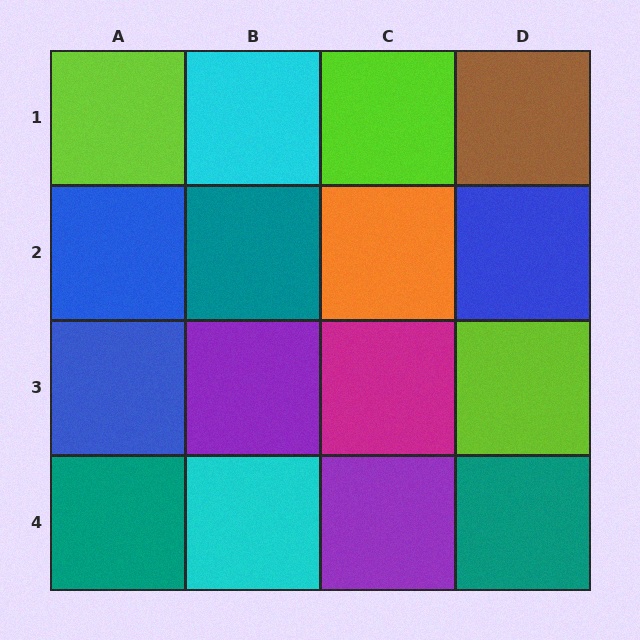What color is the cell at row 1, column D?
Brown.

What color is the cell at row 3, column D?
Lime.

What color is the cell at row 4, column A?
Teal.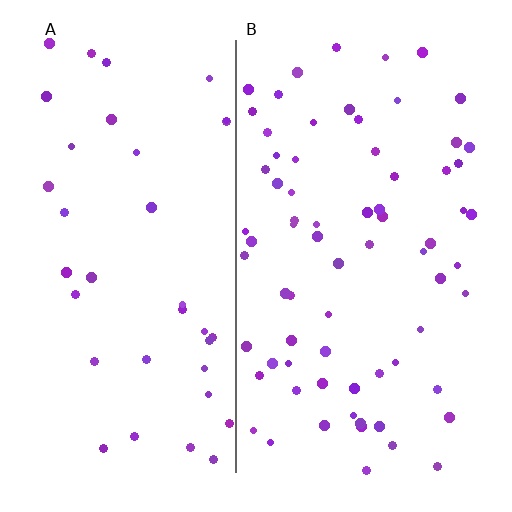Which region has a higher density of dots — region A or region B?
B (the right).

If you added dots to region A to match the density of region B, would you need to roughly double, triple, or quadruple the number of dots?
Approximately double.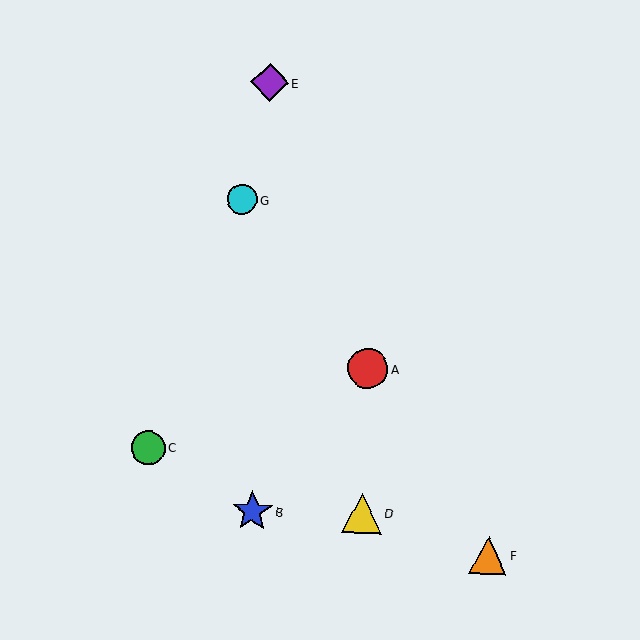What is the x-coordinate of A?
Object A is at x≈368.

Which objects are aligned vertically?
Objects A, D are aligned vertically.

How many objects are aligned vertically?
2 objects (A, D) are aligned vertically.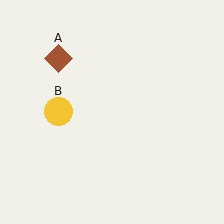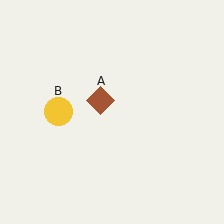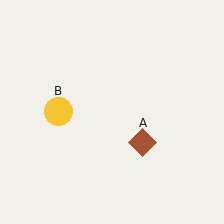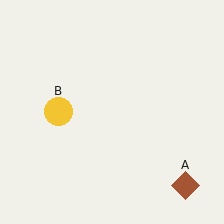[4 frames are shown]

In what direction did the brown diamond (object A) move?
The brown diamond (object A) moved down and to the right.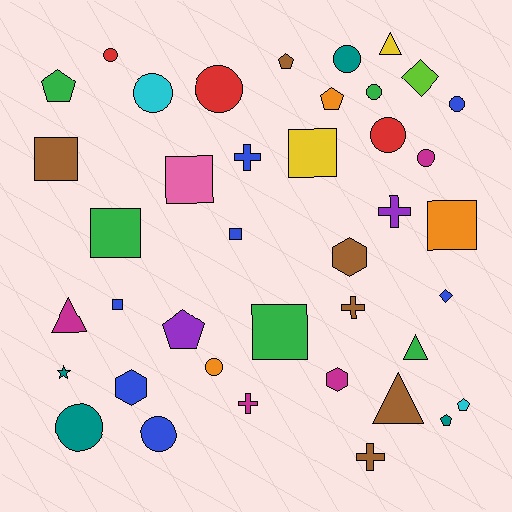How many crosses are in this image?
There are 5 crosses.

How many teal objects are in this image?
There are 4 teal objects.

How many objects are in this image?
There are 40 objects.